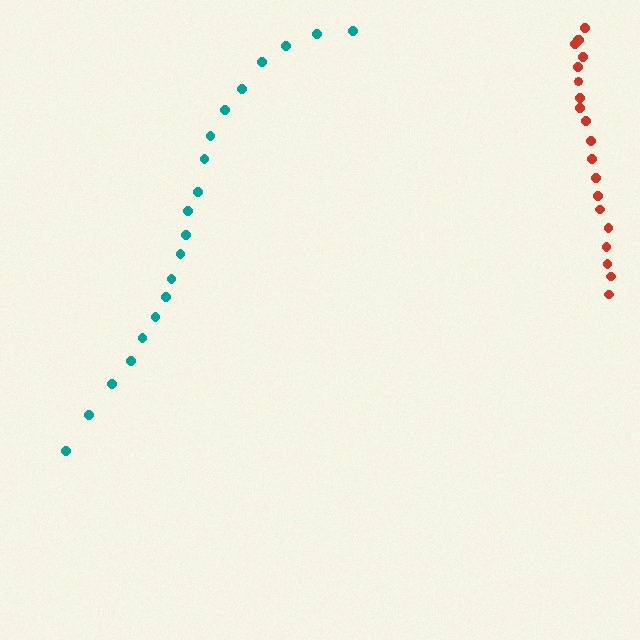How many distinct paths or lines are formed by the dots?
There are 2 distinct paths.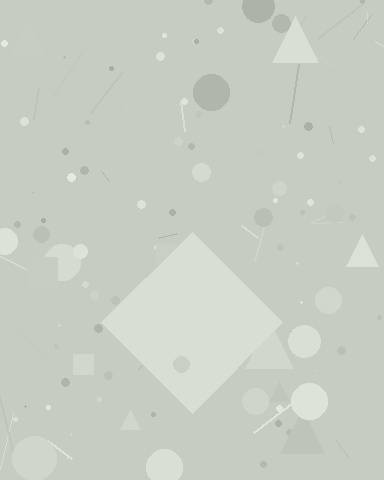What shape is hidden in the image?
A diamond is hidden in the image.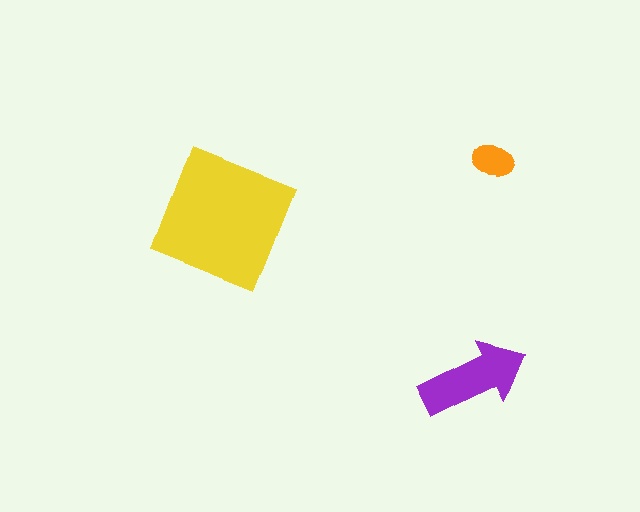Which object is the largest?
The yellow square.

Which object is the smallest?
The orange ellipse.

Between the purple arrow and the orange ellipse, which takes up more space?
The purple arrow.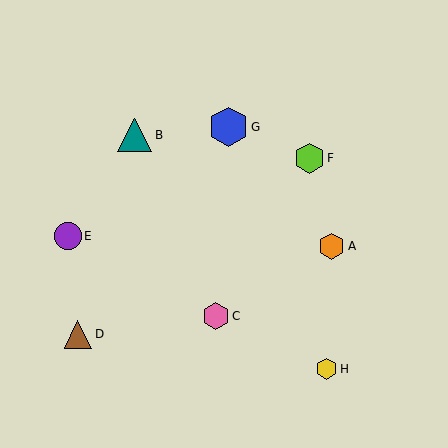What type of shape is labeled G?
Shape G is a blue hexagon.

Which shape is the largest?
The blue hexagon (labeled G) is the largest.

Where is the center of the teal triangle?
The center of the teal triangle is at (135, 135).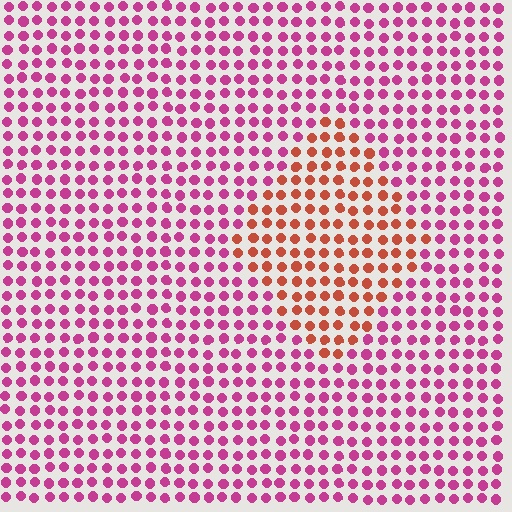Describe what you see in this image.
The image is filled with small magenta elements in a uniform arrangement. A diamond-shaped region is visible where the elements are tinted to a slightly different hue, forming a subtle color boundary.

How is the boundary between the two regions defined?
The boundary is defined purely by a slight shift in hue (about 46 degrees). Spacing, size, and orientation are identical on both sides.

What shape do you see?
I see a diamond.